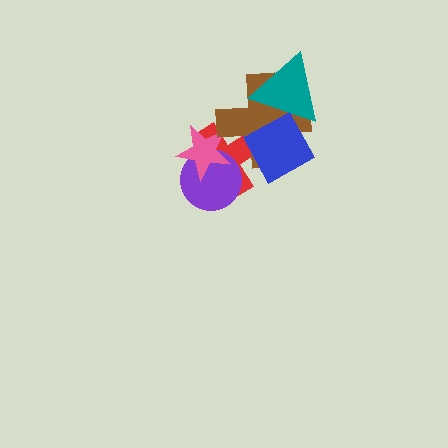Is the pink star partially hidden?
Yes, it is partially covered by another shape.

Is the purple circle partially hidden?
Yes, it is partially covered by another shape.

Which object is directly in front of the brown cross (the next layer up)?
The teal triangle is directly in front of the brown cross.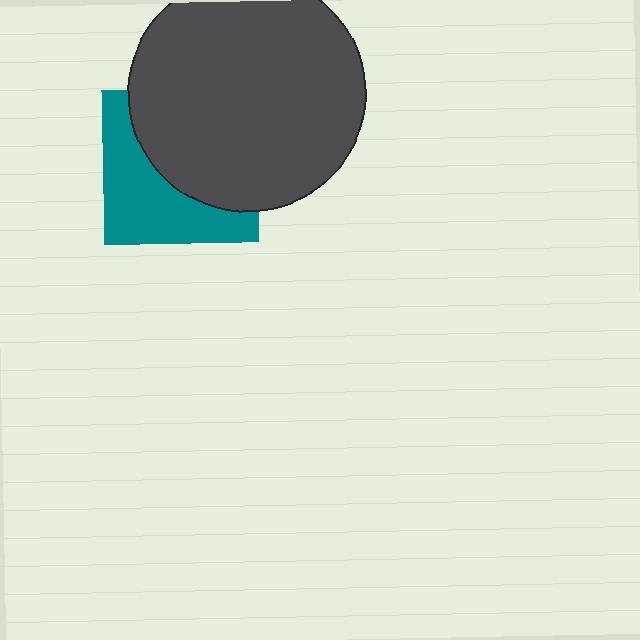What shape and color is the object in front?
The object in front is a dark gray circle.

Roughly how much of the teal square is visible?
About half of it is visible (roughly 46%).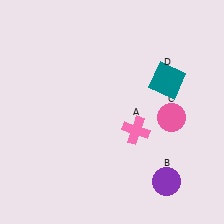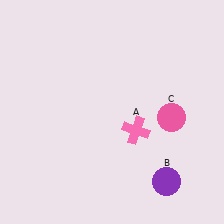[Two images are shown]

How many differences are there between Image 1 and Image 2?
There is 1 difference between the two images.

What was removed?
The teal square (D) was removed in Image 2.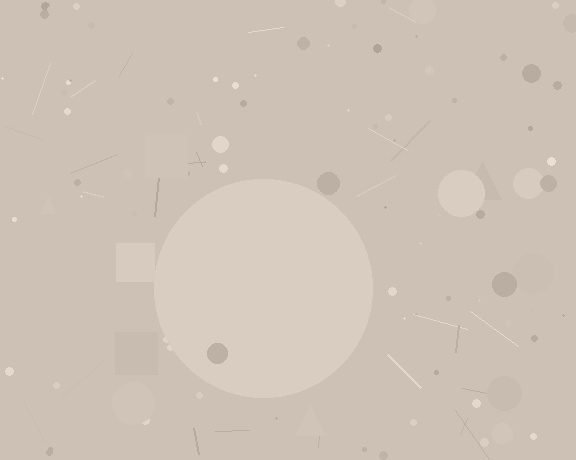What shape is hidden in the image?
A circle is hidden in the image.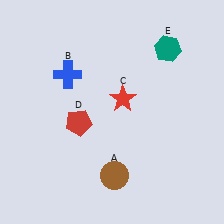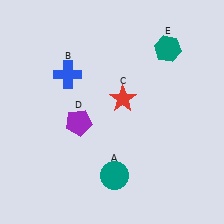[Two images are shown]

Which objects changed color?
A changed from brown to teal. D changed from red to purple.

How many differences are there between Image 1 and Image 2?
There are 2 differences between the two images.